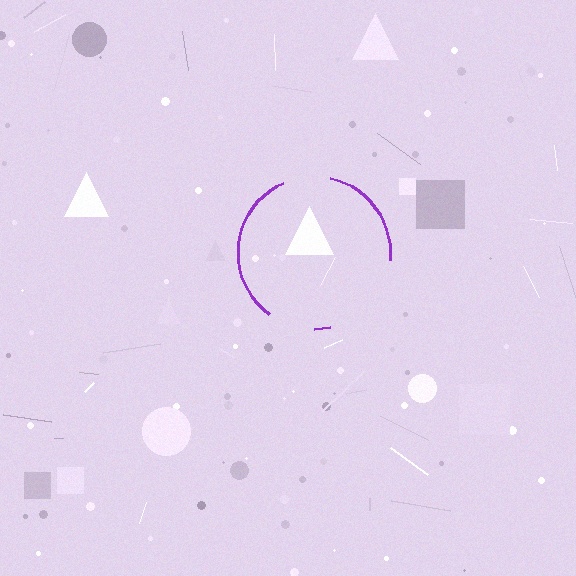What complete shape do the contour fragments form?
The contour fragments form a circle.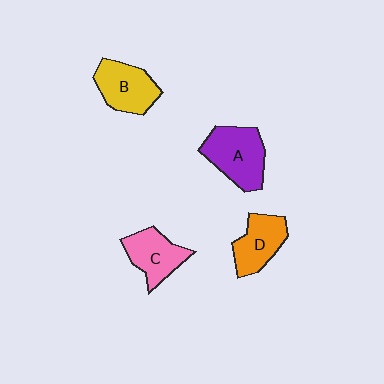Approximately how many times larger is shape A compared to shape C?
Approximately 1.3 times.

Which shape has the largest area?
Shape A (purple).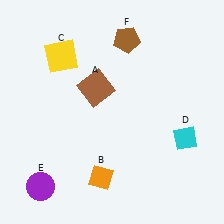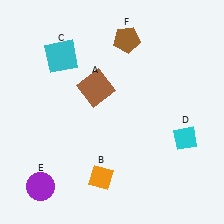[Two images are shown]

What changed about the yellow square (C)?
In Image 1, C is yellow. In Image 2, it changed to cyan.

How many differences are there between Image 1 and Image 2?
There is 1 difference between the two images.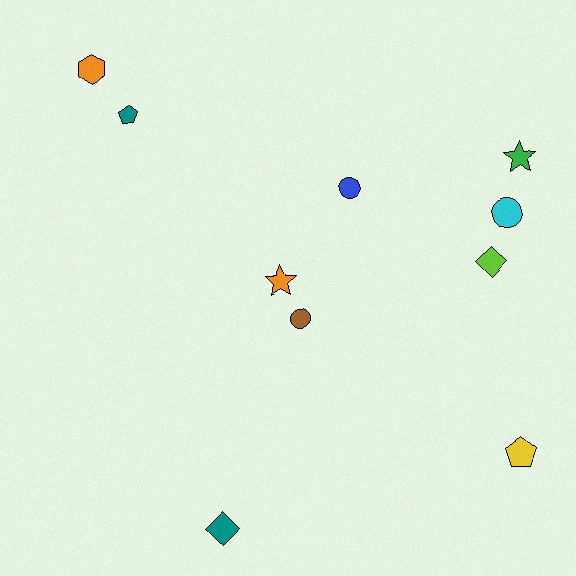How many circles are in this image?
There are 3 circles.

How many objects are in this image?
There are 10 objects.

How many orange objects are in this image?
There are 2 orange objects.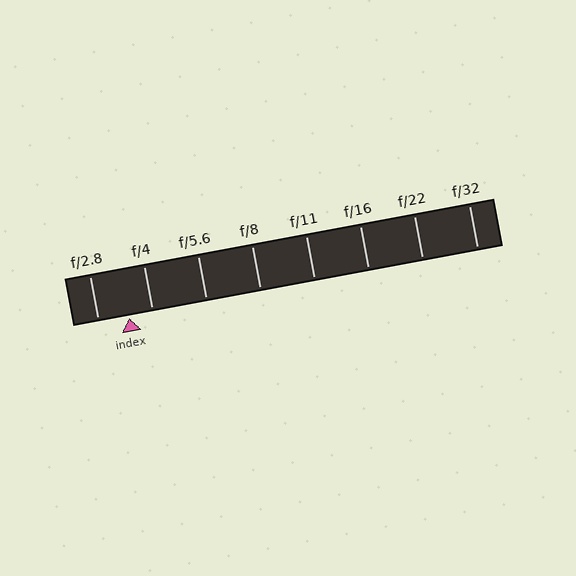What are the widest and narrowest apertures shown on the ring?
The widest aperture shown is f/2.8 and the narrowest is f/32.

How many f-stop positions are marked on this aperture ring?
There are 8 f-stop positions marked.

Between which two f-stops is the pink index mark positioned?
The index mark is between f/2.8 and f/4.